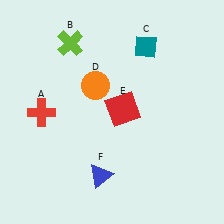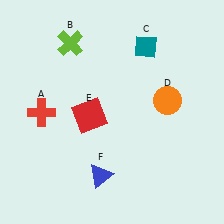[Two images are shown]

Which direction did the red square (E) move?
The red square (E) moved left.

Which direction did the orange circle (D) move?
The orange circle (D) moved right.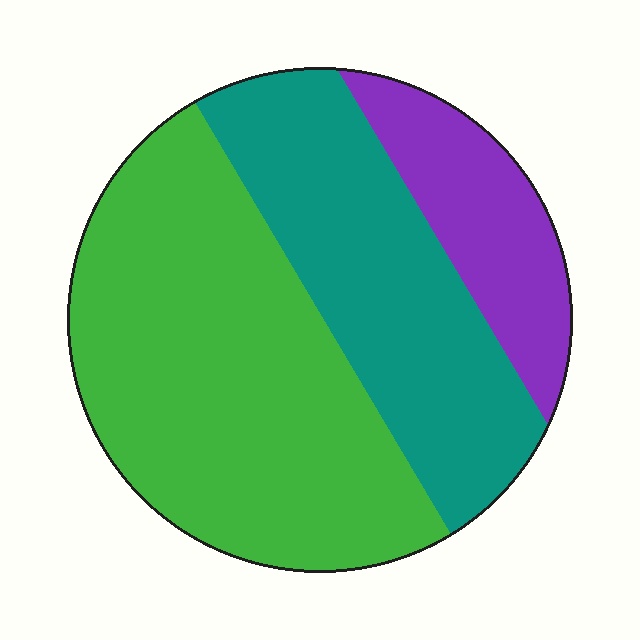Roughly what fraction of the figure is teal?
Teal covers about 35% of the figure.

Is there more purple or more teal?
Teal.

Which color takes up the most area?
Green, at roughly 50%.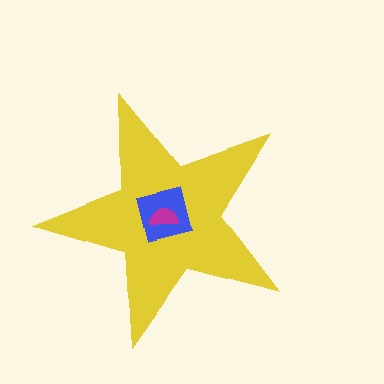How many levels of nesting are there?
3.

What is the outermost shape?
The yellow star.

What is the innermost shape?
The magenta semicircle.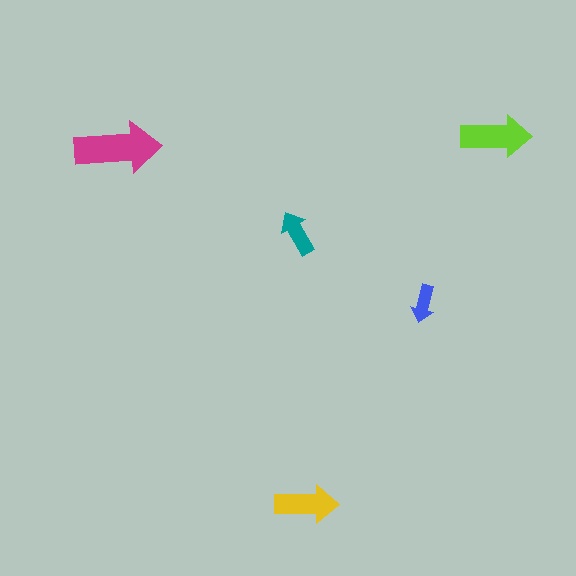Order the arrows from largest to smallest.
the magenta one, the lime one, the yellow one, the teal one, the blue one.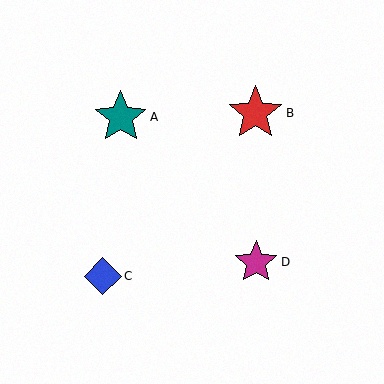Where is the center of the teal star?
The center of the teal star is at (121, 117).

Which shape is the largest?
The red star (labeled B) is the largest.